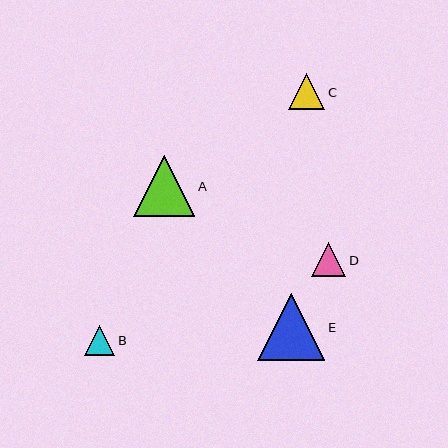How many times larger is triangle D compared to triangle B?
Triangle D is approximately 1.1 times the size of triangle B.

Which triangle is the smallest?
Triangle B is the smallest with a size of approximately 30 pixels.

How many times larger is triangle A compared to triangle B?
Triangle A is approximately 2.0 times the size of triangle B.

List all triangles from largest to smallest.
From largest to smallest: E, A, C, D, B.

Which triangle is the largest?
Triangle E is the largest with a size of approximately 67 pixels.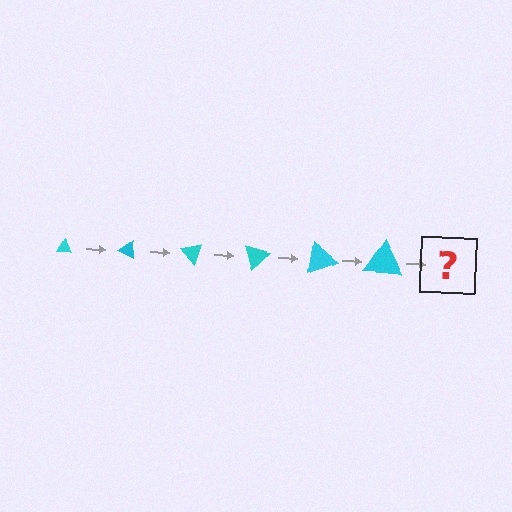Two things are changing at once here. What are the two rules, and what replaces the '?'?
The two rules are that the triangle grows larger each step and it rotates 25 degrees each step. The '?' should be a triangle, larger than the previous one and rotated 150 degrees from the start.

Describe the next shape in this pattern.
It should be a triangle, larger than the previous one and rotated 150 degrees from the start.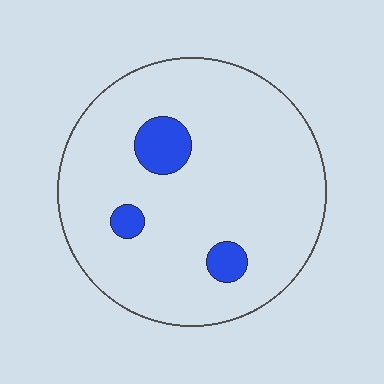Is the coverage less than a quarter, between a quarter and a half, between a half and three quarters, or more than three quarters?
Less than a quarter.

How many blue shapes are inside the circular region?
3.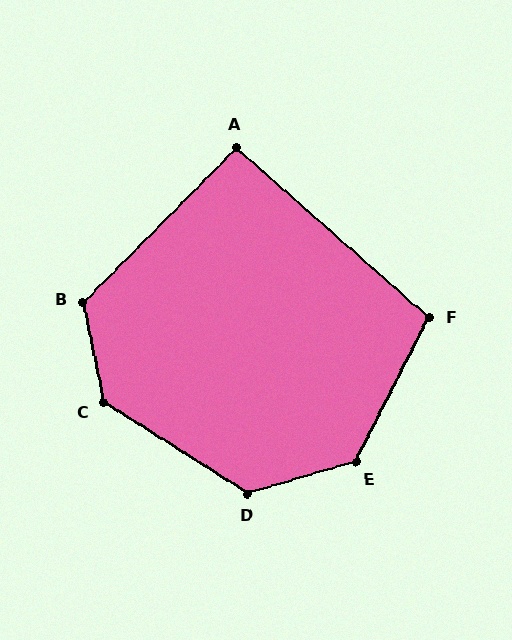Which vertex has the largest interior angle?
C, at approximately 133 degrees.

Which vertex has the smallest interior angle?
A, at approximately 93 degrees.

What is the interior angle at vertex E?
Approximately 133 degrees (obtuse).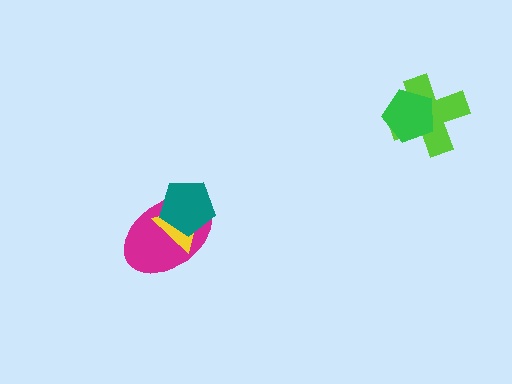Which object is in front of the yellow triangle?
The teal pentagon is in front of the yellow triangle.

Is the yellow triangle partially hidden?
Yes, it is partially covered by another shape.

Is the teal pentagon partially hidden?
No, no other shape covers it.